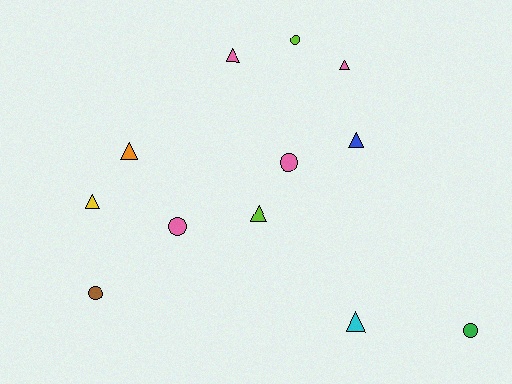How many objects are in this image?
There are 12 objects.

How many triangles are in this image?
There are 7 triangles.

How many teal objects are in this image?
There are no teal objects.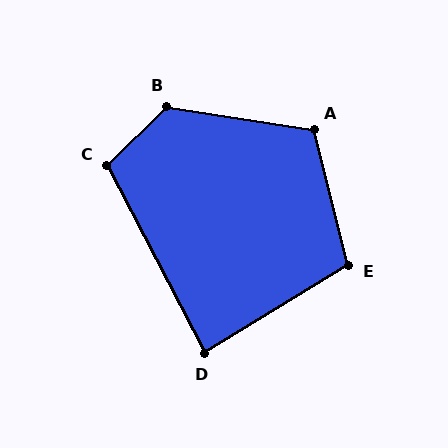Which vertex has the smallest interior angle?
D, at approximately 86 degrees.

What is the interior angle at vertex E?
Approximately 108 degrees (obtuse).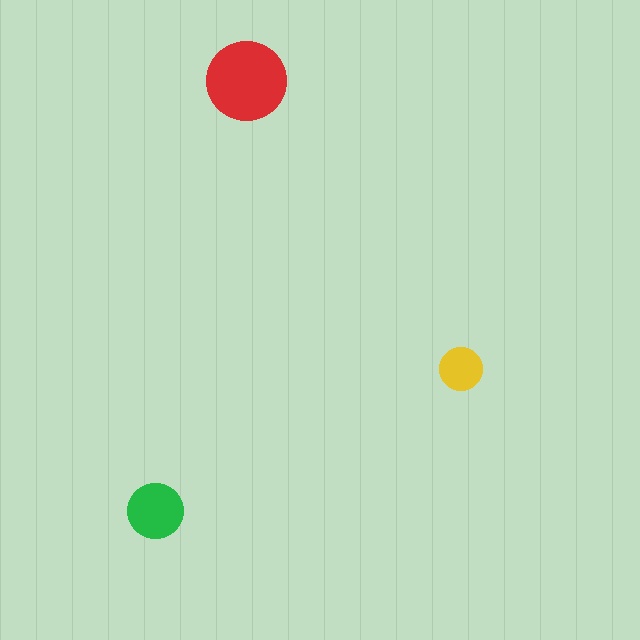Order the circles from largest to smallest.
the red one, the green one, the yellow one.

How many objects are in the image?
There are 3 objects in the image.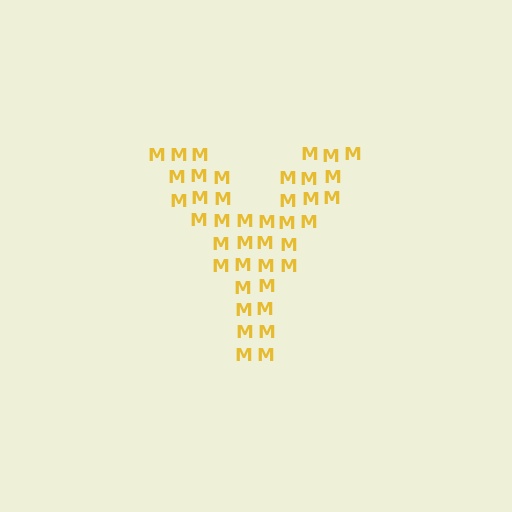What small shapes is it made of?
It is made of small letter M's.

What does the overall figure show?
The overall figure shows the letter Y.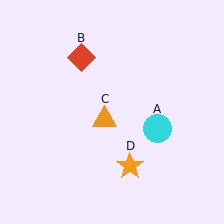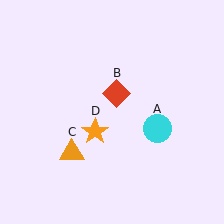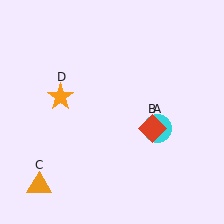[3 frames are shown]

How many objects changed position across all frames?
3 objects changed position: red diamond (object B), orange triangle (object C), orange star (object D).